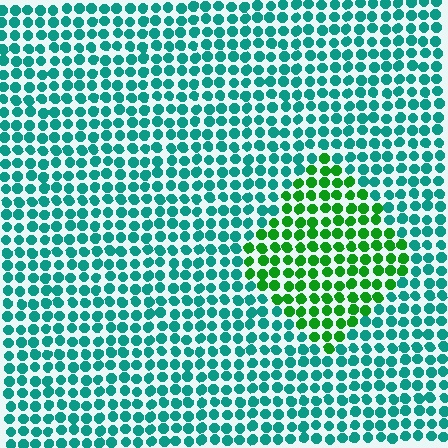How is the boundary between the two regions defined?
The boundary is defined purely by a slight shift in hue (about 47 degrees). Spacing, size, and orientation are identical on both sides.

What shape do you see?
I see a diamond.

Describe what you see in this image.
The image is filled with small teal elements in a uniform arrangement. A diamond-shaped region is visible where the elements are tinted to a slightly different hue, forming a subtle color boundary.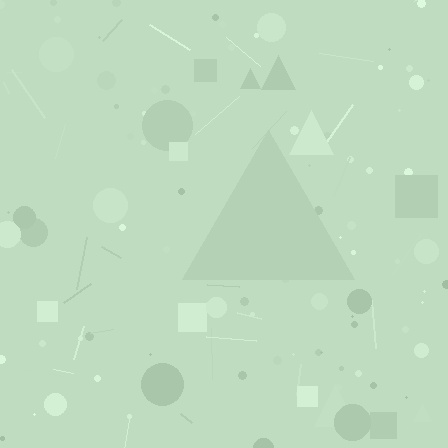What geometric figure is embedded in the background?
A triangle is embedded in the background.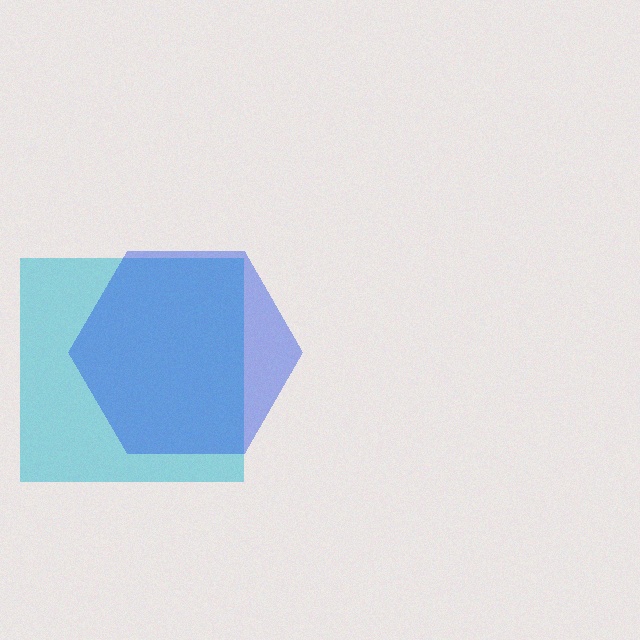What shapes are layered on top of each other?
The layered shapes are: a cyan square, a blue hexagon.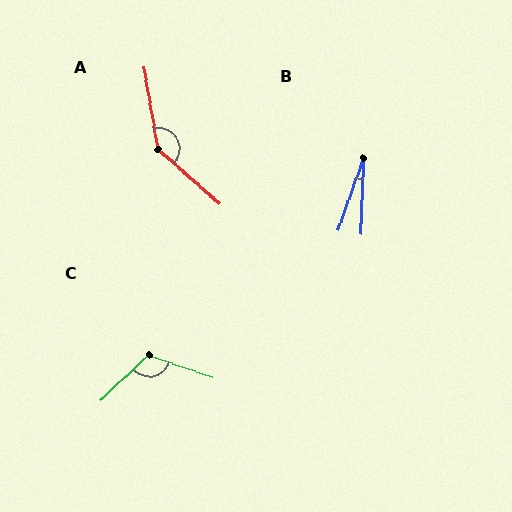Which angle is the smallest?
B, at approximately 18 degrees.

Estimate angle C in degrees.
Approximately 117 degrees.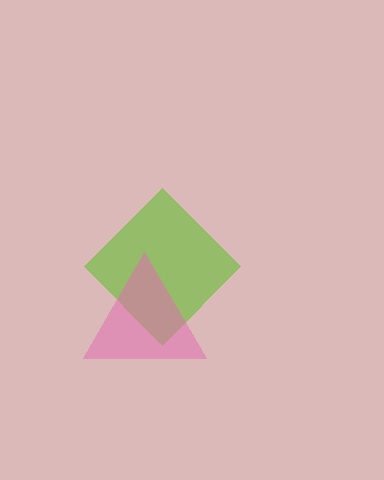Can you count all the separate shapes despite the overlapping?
Yes, there are 2 separate shapes.